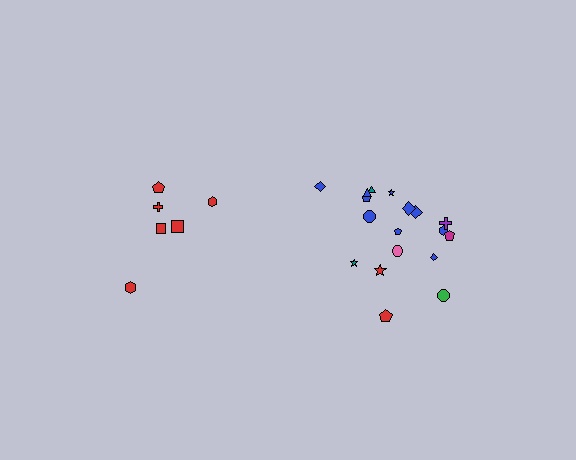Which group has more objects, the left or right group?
The right group.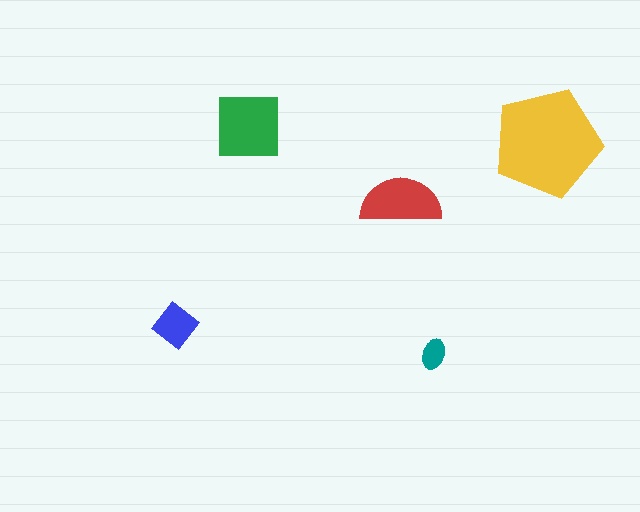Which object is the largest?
The yellow pentagon.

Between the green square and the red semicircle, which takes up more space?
The green square.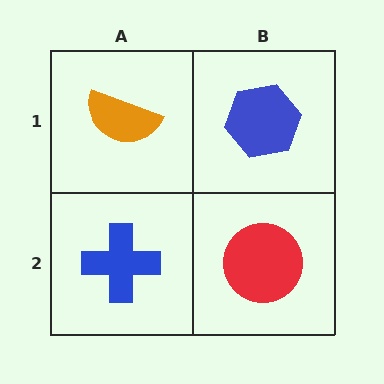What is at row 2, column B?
A red circle.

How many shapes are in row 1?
2 shapes.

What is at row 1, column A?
An orange semicircle.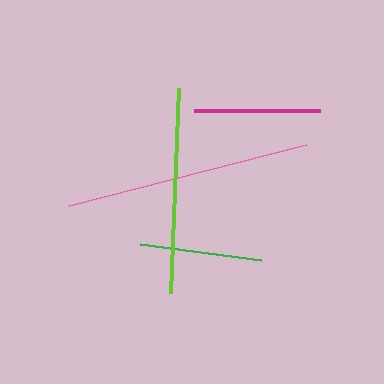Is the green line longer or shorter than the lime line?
The lime line is longer than the green line.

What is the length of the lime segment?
The lime segment is approximately 205 pixels long.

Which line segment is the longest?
The pink line is the longest at approximately 245 pixels.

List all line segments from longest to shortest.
From longest to shortest: pink, lime, magenta, green.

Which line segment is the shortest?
The green line is the shortest at approximately 122 pixels.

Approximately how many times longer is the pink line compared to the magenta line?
The pink line is approximately 2.0 times the length of the magenta line.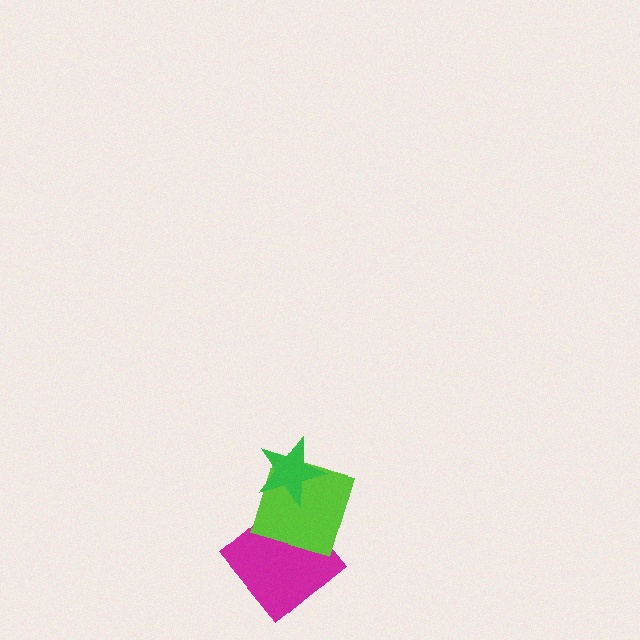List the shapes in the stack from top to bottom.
From top to bottom: the green star, the lime square, the magenta diamond.